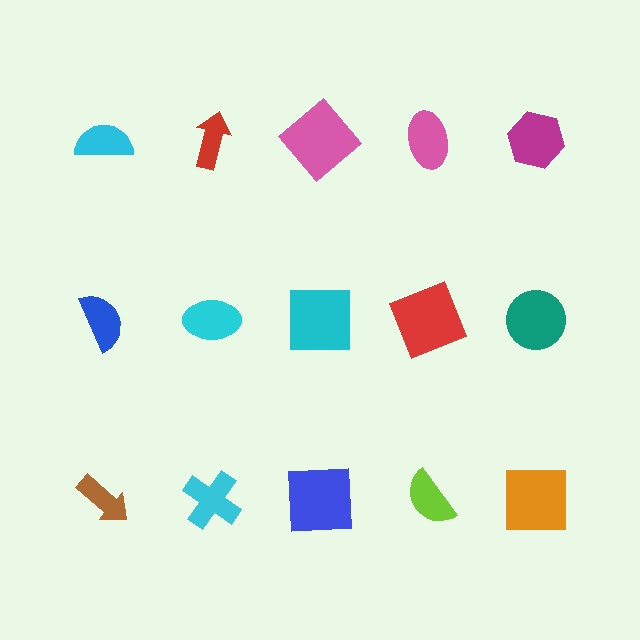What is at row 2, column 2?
A cyan ellipse.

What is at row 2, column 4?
A red square.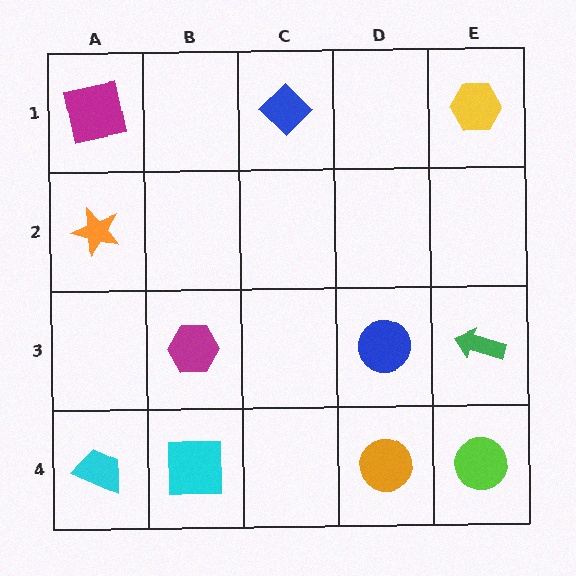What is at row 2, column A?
An orange star.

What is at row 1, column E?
A yellow hexagon.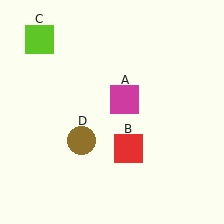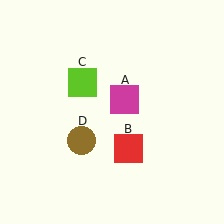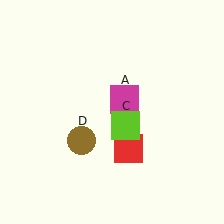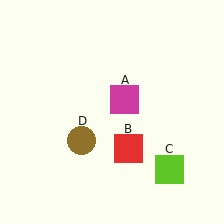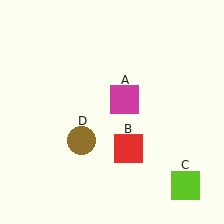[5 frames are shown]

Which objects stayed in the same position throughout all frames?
Magenta square (object A) and red square (object B) and brown circle (object D) remained stationary.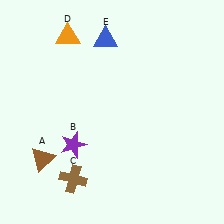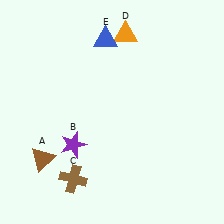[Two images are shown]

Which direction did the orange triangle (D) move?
The orange triangle (D) moved right.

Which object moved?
The orange triangle (D) moved right.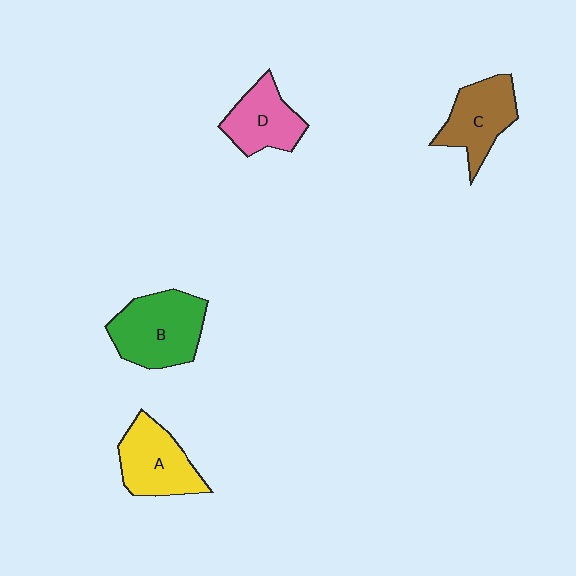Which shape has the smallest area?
Shape D (pink).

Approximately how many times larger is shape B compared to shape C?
Approximately 1.3 times.